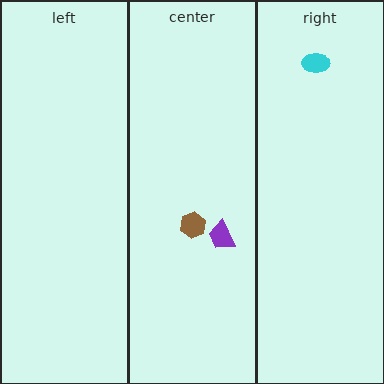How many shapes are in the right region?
1.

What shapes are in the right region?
The cyan ellipse.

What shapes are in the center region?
The purple trapezoid, the brown hexagon.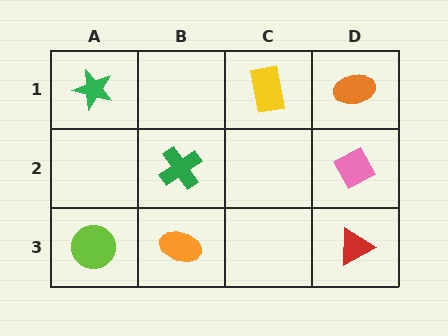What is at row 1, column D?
An orange ellipse.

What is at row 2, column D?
A pink diamond.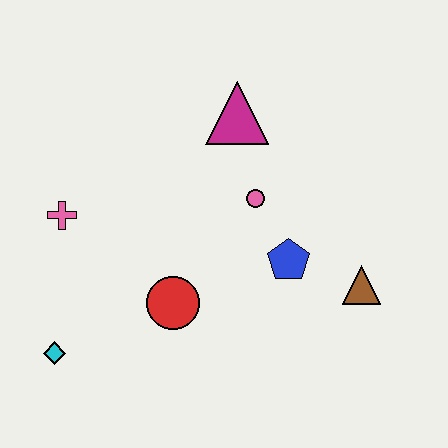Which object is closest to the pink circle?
The blue pentagon is closest to the pink circle.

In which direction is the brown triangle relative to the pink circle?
The brown triangle is to the right of the pink circle.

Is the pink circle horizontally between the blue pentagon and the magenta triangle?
Yes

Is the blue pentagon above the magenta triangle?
No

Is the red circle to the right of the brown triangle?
No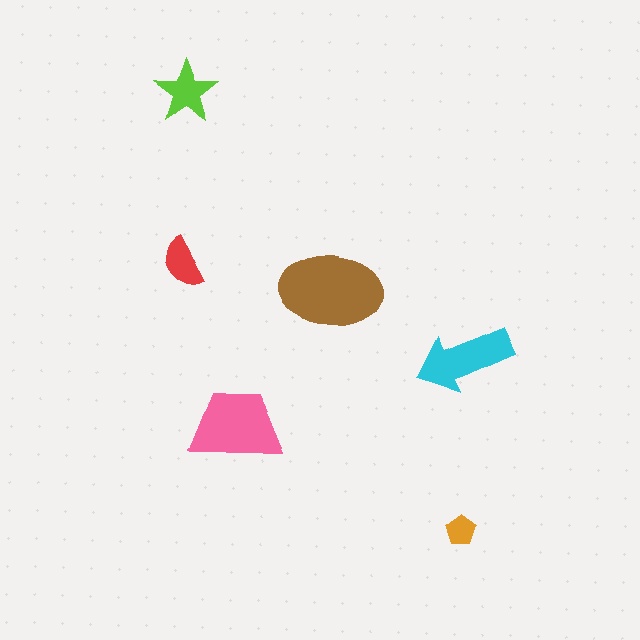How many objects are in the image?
There are 6 objects in the image.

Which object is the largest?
The brown ellipse.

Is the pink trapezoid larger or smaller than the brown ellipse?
Smaller.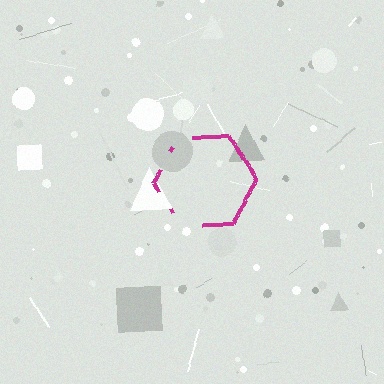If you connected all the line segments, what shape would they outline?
They would outline a hexagon.